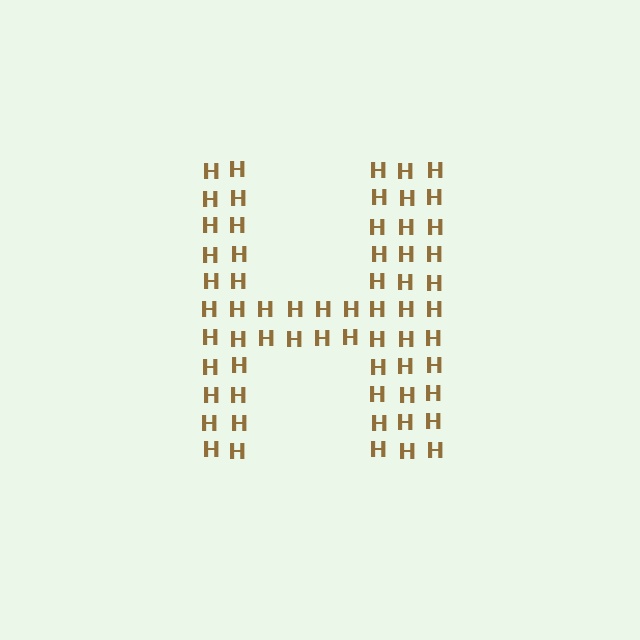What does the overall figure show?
The overall figure shows the letter H.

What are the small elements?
The small elements are letter H's.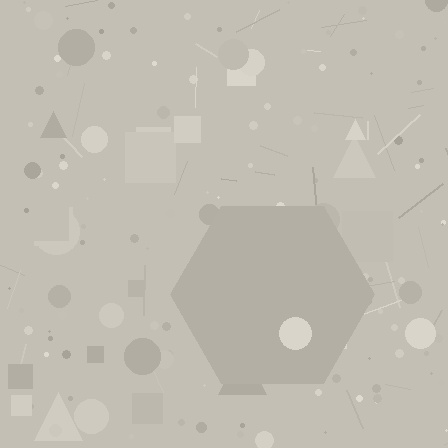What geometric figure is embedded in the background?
A hexagon is embedded in the background.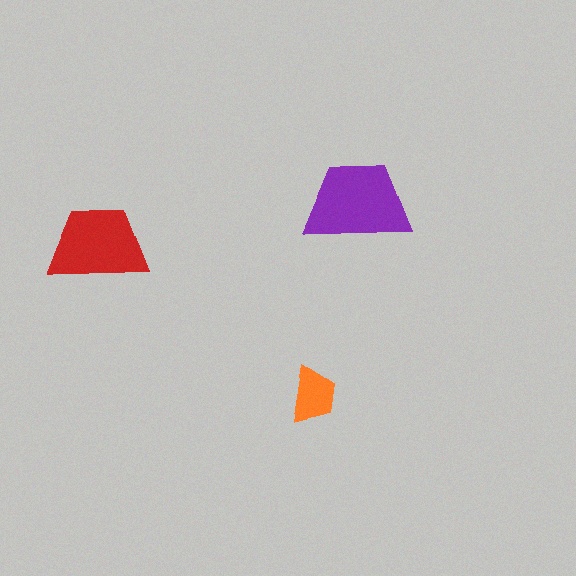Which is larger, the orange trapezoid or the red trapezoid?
The red one.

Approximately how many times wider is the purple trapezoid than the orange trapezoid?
About 2 times wider.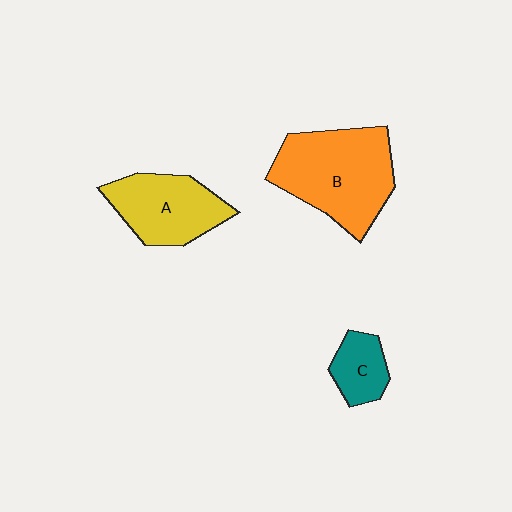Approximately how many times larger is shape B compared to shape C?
Approximately 2.9 times.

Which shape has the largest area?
Shape B (orange).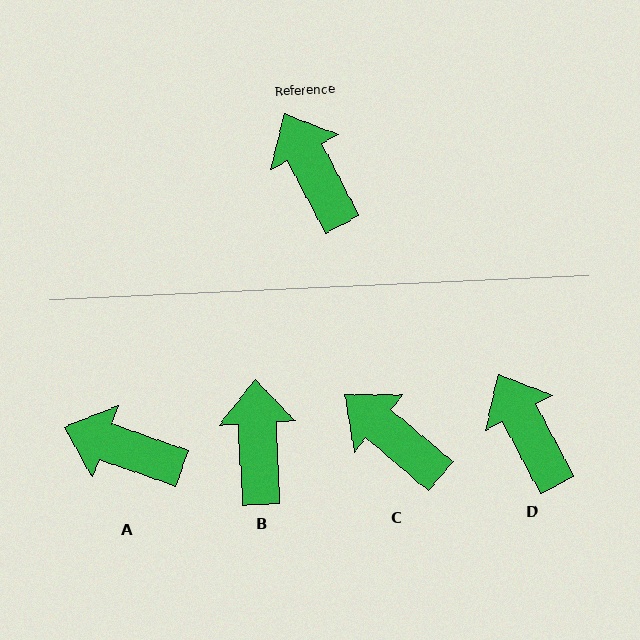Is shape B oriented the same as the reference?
No, it is off by about 25 degrees.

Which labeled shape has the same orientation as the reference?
D.